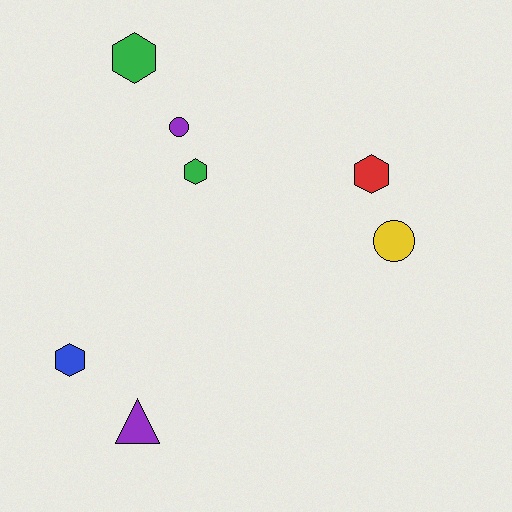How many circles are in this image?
There are 2 circles.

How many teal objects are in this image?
There are no teal objects.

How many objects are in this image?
There are 7 objects.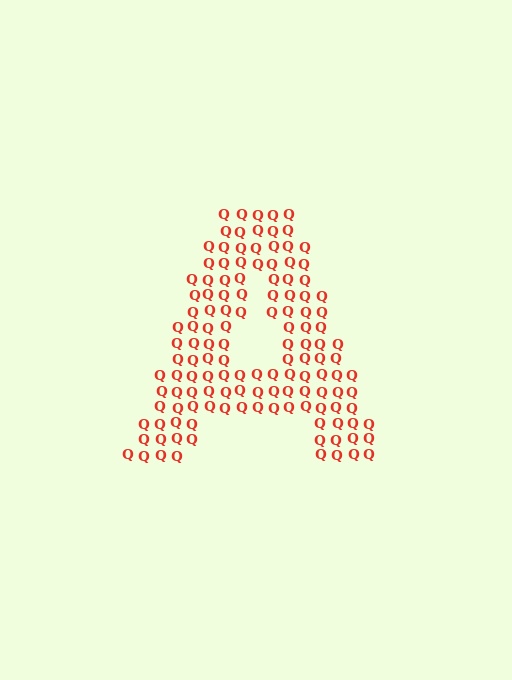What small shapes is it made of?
It is made of small letter Q's.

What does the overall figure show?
The overall figure shows the letter A.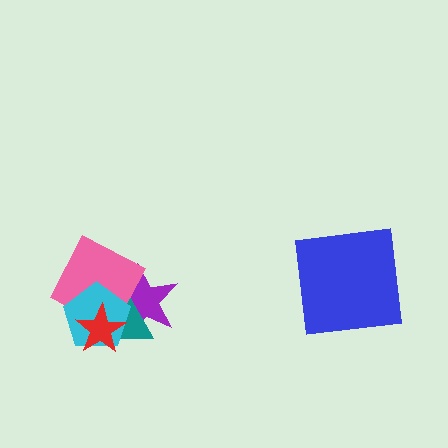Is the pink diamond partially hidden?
Yes, it is partially covered by another shape.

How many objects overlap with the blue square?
0 objects overlap with the blue square.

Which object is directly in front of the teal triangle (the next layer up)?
The pink diamond is directly in front of the teal triangle.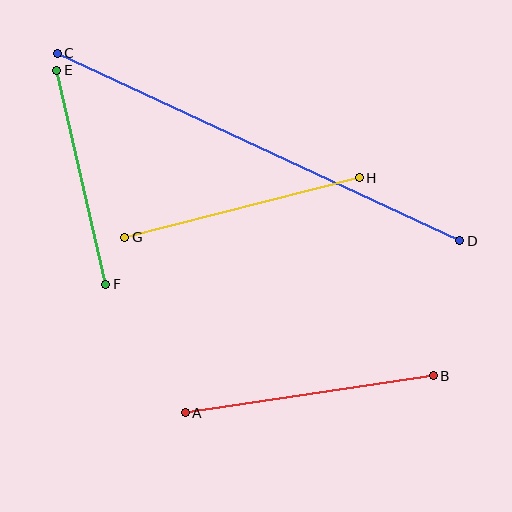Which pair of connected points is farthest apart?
Points C and D are farthest apart.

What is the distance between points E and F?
The distance is approximately 219 pixels.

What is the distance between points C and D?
The distance is approximately 444 pixels.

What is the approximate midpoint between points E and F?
The midpoint is at approximately (81, 177) pixels.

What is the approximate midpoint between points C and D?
The midpoint is at approximately (259, 147) pixels.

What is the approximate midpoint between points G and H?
The midpoint is at approximately (242, 207) pixels.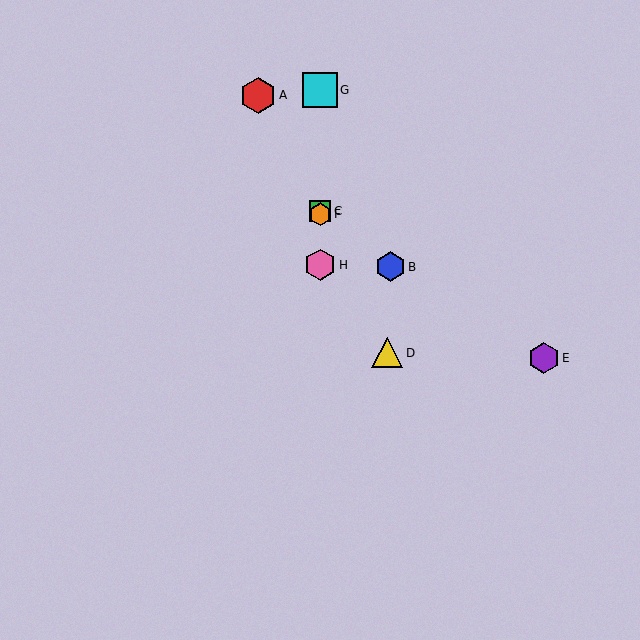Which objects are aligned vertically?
Objects C, F, G, H are aligned vertically.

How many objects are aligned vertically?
4 objects (C, F, G, H) are aligned vertically.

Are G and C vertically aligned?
Yes, both are at x≈320.